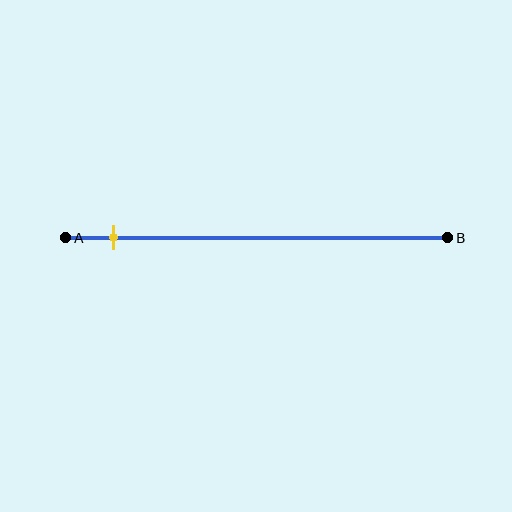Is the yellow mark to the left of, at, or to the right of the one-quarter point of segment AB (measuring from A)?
The yellow mark is to the left of the one-quarter point of segment AB.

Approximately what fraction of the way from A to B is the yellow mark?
The yellow mark is approximately 15% of the way from A to B.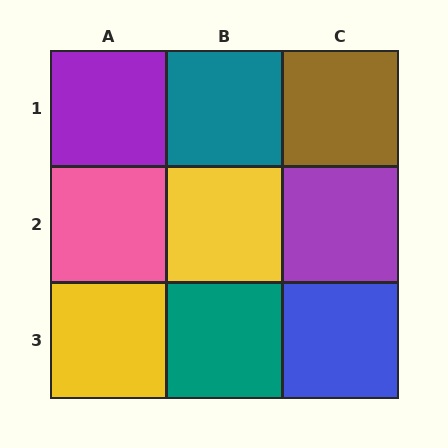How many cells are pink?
1 cell is pink.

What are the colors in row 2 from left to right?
Pink, yellow, purple.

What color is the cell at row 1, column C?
Brown.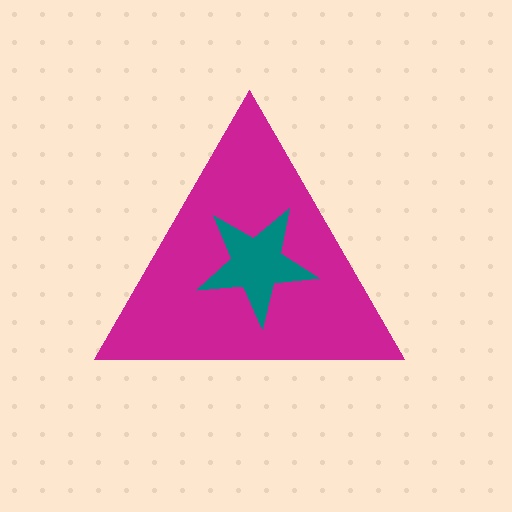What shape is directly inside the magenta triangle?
The teal star.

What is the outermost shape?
The magenta triangle.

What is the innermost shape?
The teal star.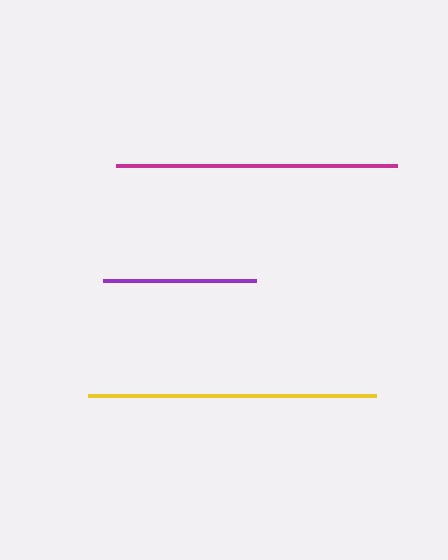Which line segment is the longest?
The yellow line is the longest at approximately 288 pixels.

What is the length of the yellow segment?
The yellow segment is approximately 288 pixels long.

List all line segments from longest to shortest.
From longest to shortest: yellow, magenta, purple.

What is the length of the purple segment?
The purple segment is approximately 153 pixels long.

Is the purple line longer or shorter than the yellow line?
The yellow line is longer than the purple line.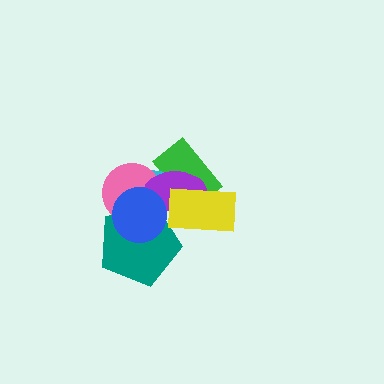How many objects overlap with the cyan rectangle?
6 objects overlap with the cyan rectangle.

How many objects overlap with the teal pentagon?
4 objects overlap with the teal pentagon.